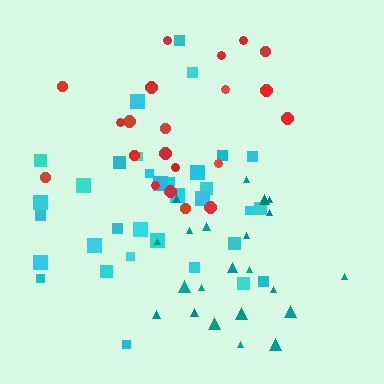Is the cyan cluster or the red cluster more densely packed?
Red.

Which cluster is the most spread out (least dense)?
Cyan.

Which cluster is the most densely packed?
Teal.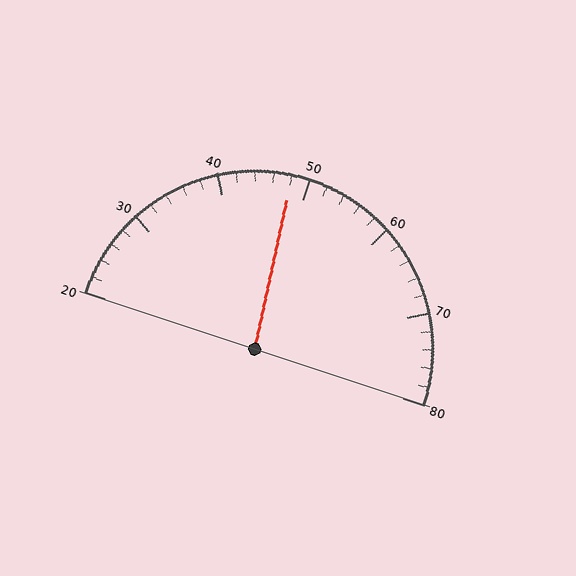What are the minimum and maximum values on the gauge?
The gauge ranges from 20 to 80.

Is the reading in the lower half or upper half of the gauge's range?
The reading is in the lower half of the range (20 to 80).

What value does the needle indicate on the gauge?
The needle indicates approximately 48.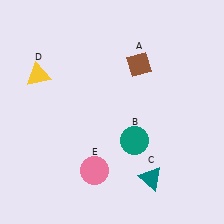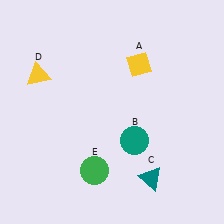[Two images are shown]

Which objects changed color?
A changed from brown to yellow. E changed from pink to green.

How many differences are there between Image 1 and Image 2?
There are 2 differences between the two images.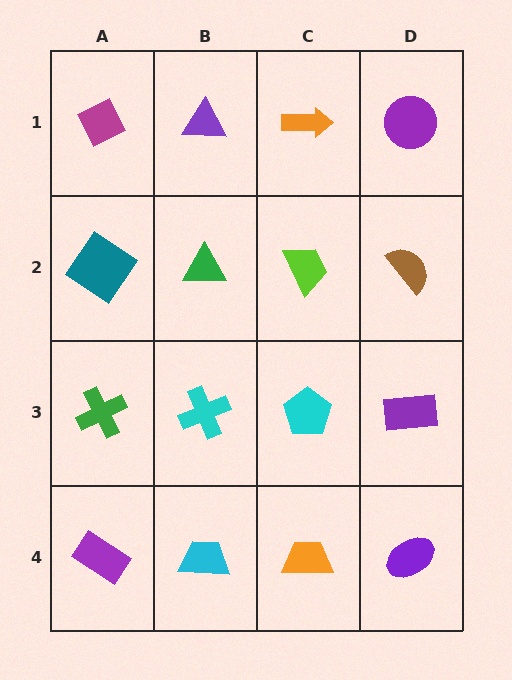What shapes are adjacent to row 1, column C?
A lime trapezoid (row 2, column C), a purple triangle (row 1, column B), a purple circle (row 1, column D).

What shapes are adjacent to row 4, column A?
A green cross (row 3, column A), a cyan trapezoid (row 4, column B).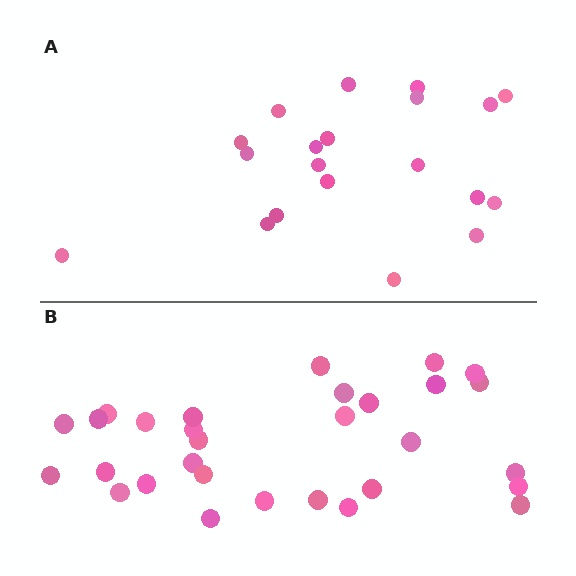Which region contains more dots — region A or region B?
Region B (the bottom region) has more dots.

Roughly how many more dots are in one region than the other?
Region B has roughly 10 or so more dots than region A.